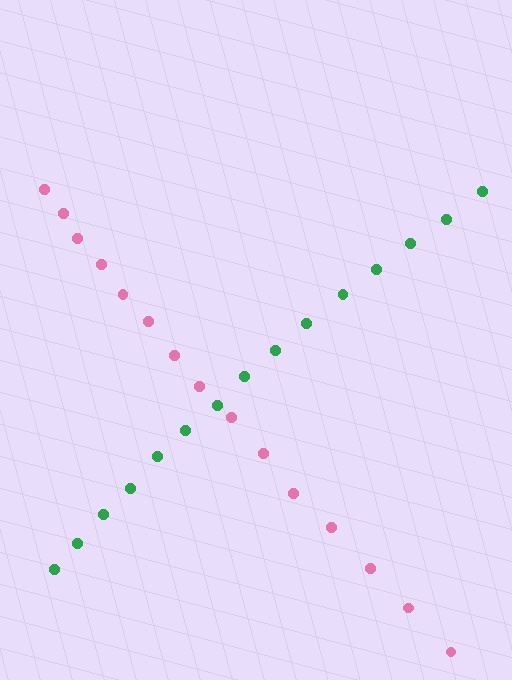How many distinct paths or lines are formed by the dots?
There are 2 distinct paths.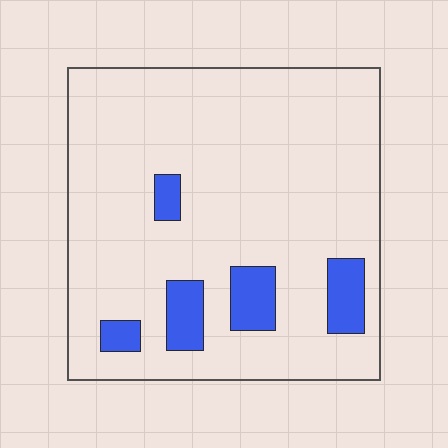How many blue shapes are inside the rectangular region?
5.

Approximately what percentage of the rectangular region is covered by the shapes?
Approximately 10%.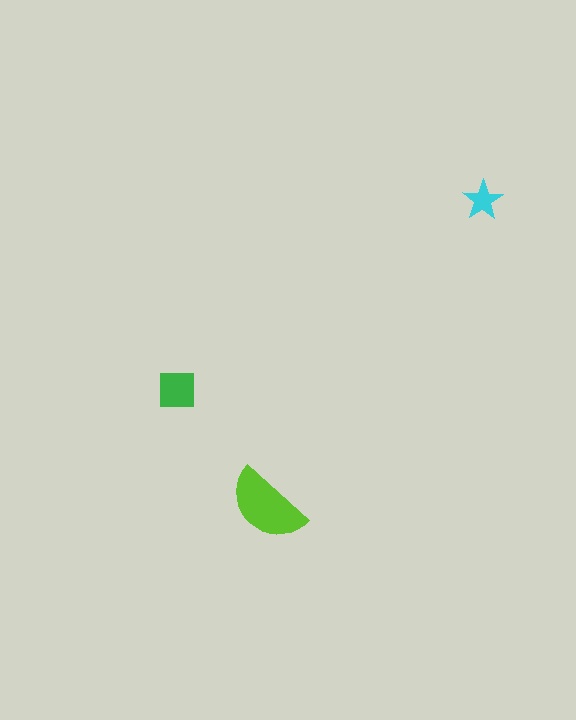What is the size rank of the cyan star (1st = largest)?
3rd.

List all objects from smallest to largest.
The cyan star, the green square, the lime semicircle.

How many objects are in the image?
There are 3 objects in the image.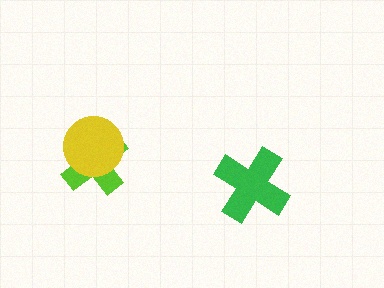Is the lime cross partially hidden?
Yes, it is partially covered by another shape.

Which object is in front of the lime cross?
The yellow circle is in front of the lime cross.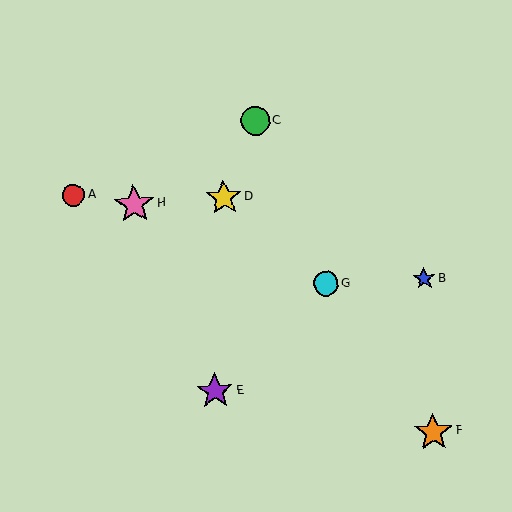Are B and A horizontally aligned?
No, B is at y≈279 and A is at y≈195.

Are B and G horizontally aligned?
Yes, both are at y≈279.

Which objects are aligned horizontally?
Objects B, G are aligned horizontally.